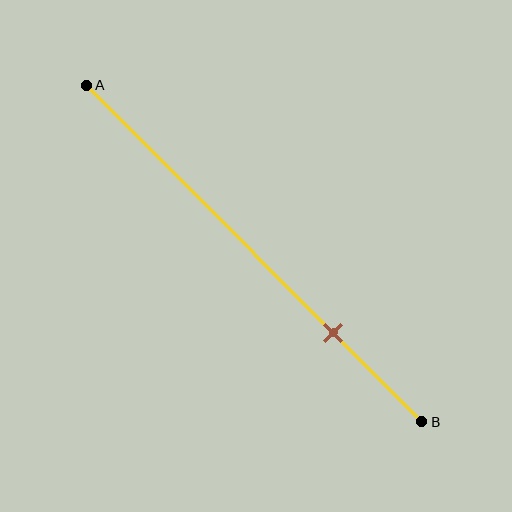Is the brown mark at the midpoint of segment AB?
No, the mark is at about 75% from A, not at the 50% midpoint.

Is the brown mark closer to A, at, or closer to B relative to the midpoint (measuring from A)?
The brown mark is closer to point B than the midpoint of segment AB.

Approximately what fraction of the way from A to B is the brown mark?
The brown mark is approximately 75% of the way from A to B.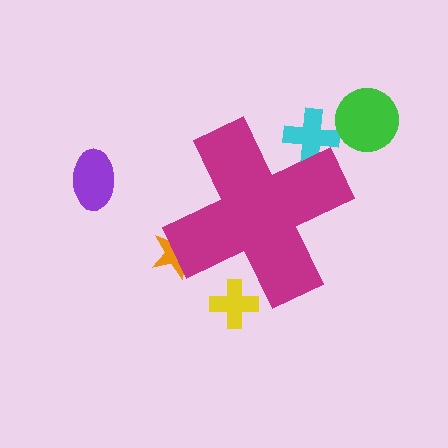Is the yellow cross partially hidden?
Yes, the yellow cross is partially hidden behind the magenta cross.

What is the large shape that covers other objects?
A magenta cross.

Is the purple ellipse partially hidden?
No, the purple ellipse is fully visible.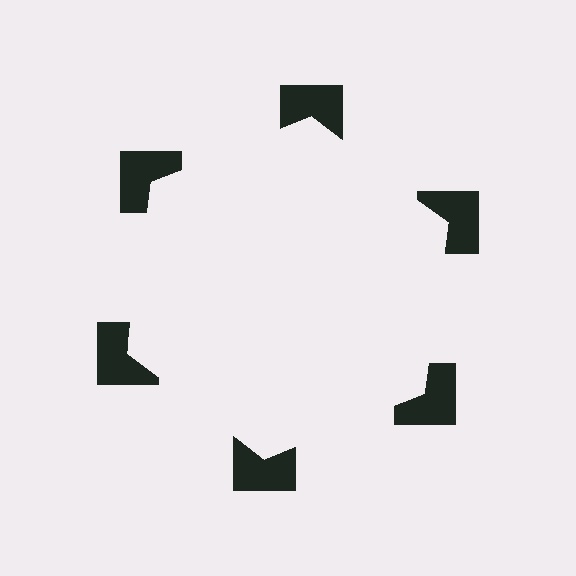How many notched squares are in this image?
There are 6 — one at each vertex of the illusory hexagon.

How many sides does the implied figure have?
6 sides.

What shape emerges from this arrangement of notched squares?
An illusory hexagon — its edges are inferred from the aligned wedge cuts in the notched squares, not physically drawn.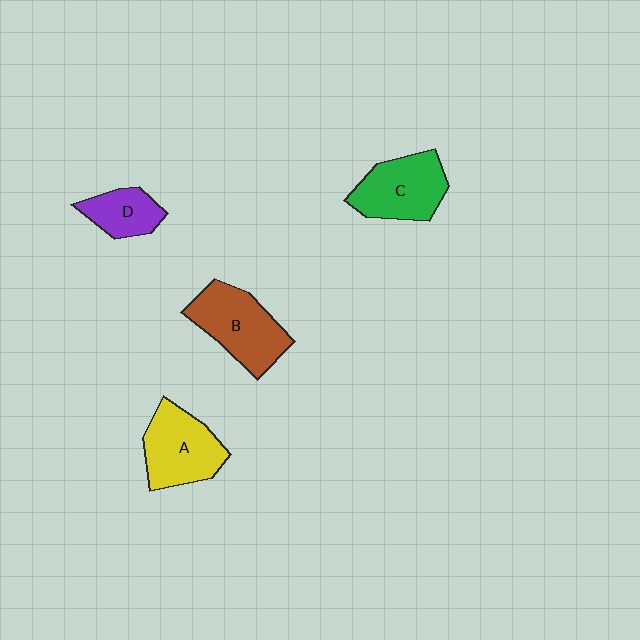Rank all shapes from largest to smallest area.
From largest to smallest: B (brown), A (yellow), C (green), D (purple).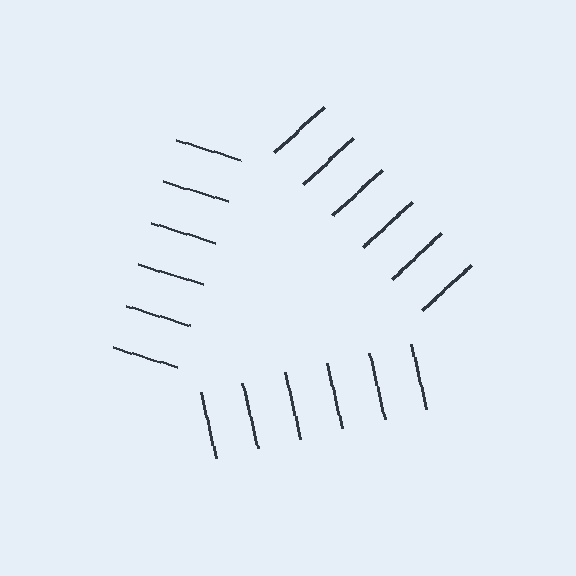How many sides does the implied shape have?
3 sides — the line-ends trace a triangle.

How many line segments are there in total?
18 — 6 along each of the 3 edges.